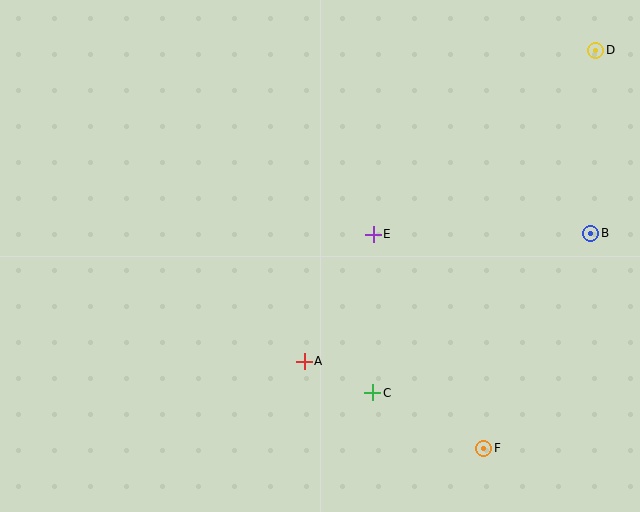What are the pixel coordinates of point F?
Point F is at (484, 448).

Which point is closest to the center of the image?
Point E at (373, 234) is closest to the center.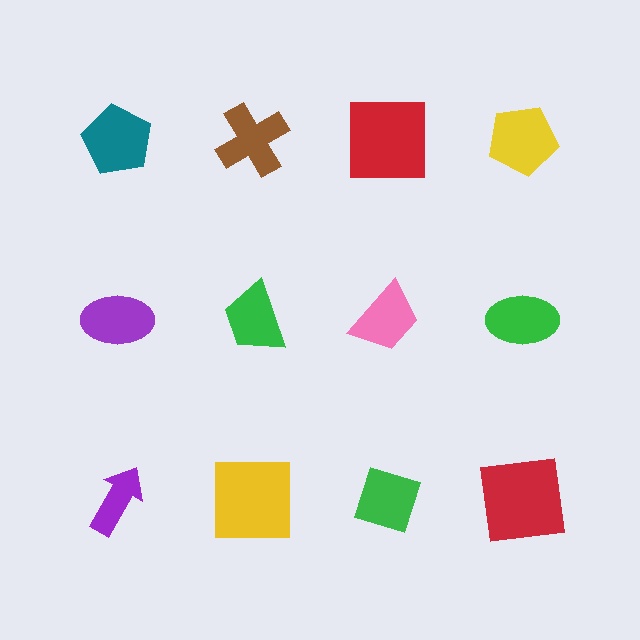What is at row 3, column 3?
A green diamond.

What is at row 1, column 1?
A teal pentagon.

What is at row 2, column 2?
A green trapezoid.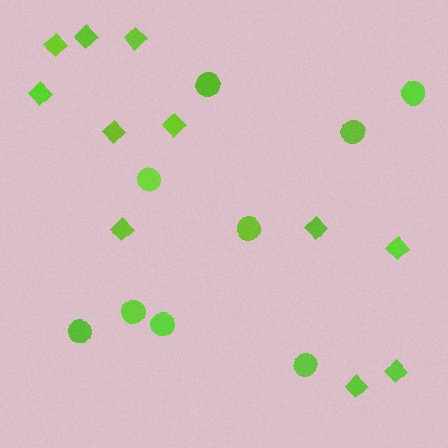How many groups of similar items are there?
There are 2 groups: one group of circles (9) and one group of diamonds (11).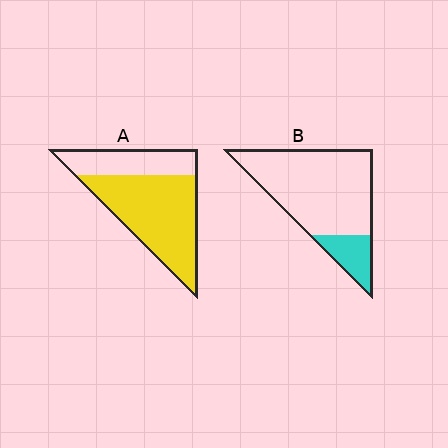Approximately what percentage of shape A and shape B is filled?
A is approximately 70% and B is approximately 20%.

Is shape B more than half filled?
No.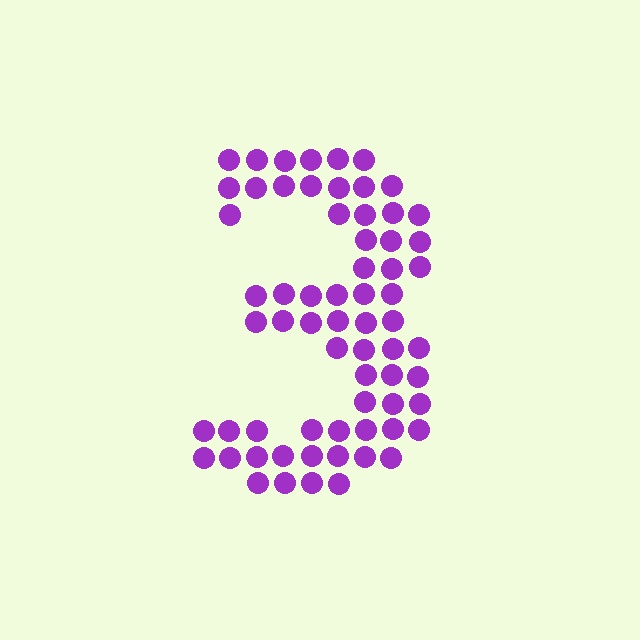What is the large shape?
The large shape is the digit 3.